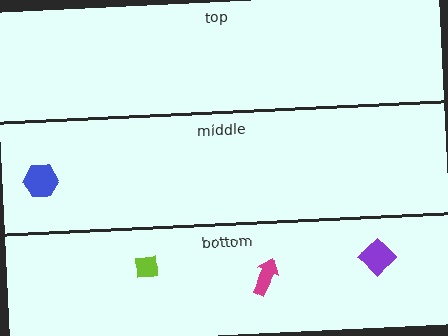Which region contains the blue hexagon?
The middle region.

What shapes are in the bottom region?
The lime square, the purple diamond, the magenta arrow.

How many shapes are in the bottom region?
3.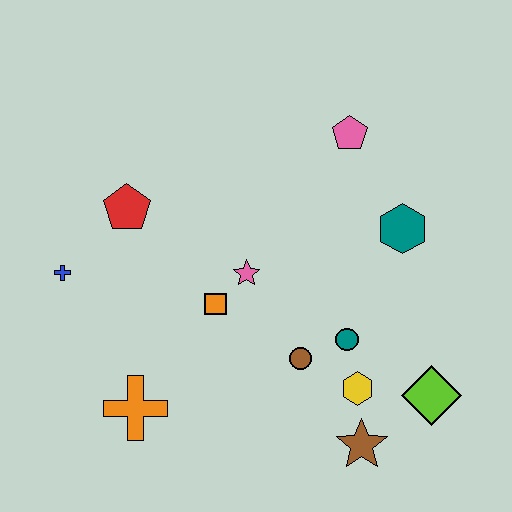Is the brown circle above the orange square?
No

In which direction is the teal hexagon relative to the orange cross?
The teal hexagon is to the right of the orange cross.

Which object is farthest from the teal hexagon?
The blue cross is farthest from the teal hexagon.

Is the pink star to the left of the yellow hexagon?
Yes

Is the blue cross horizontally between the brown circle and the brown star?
No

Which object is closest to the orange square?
The pink star is closest to the orange square.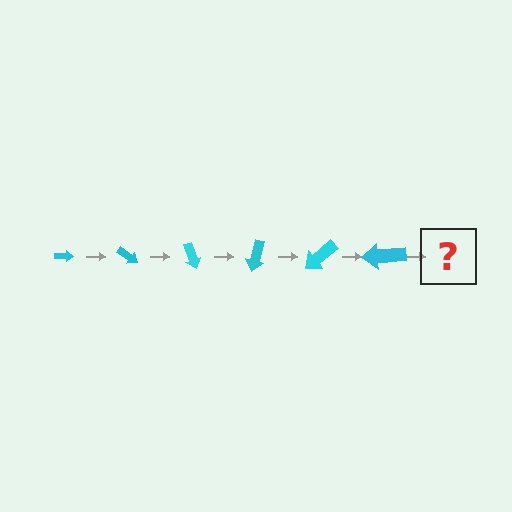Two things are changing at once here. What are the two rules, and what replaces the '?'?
The two rules are that the arrow grows larger each step and it rotates 35 degrees each step. The '?' should be an arrow, larger than the previous one and rotated 210 degrees from the start.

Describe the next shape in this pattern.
It should be an arrow, larger than the previous one and rotated 210 degrees from the start.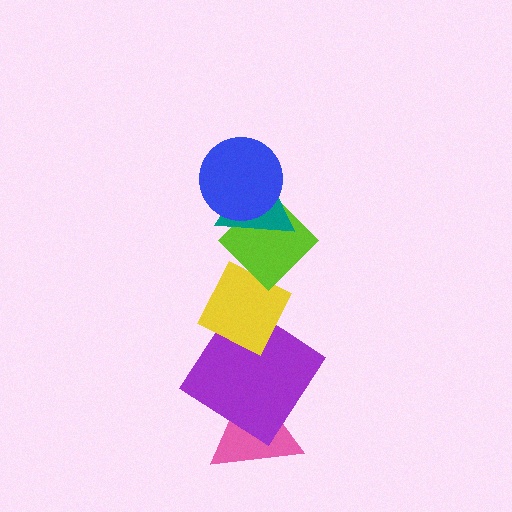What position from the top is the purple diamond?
The purple diamond is 5th from the top.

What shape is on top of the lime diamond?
The teal triangle is on top of the lime diamond.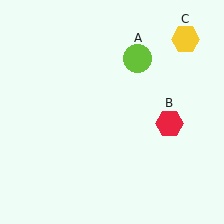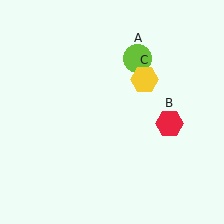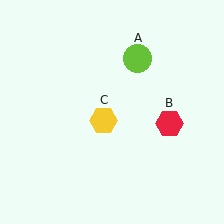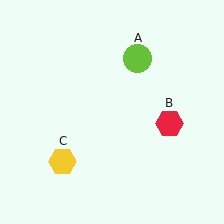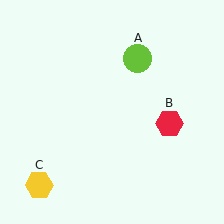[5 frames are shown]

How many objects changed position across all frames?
1 object changed position: yellow hexagon (object C).